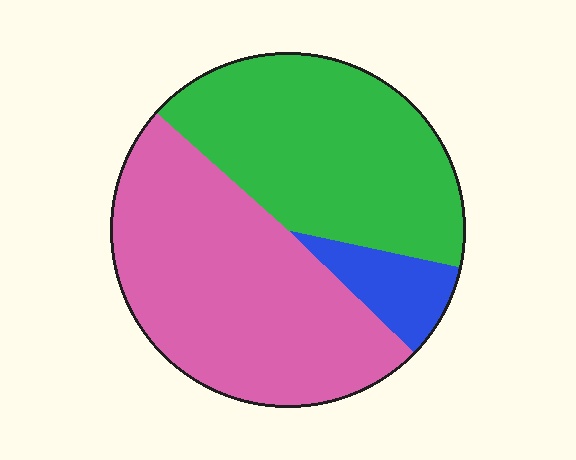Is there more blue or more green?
Green.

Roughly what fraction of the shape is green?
Green covers 42% of the shape.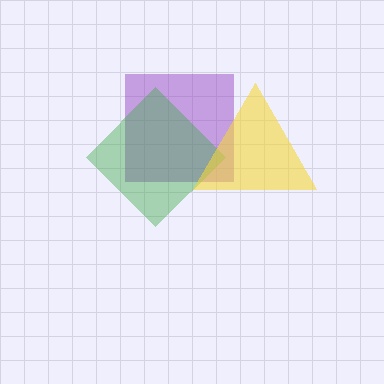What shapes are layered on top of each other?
The layered shapes are: a purple square, a green diamond, a yellow triangle.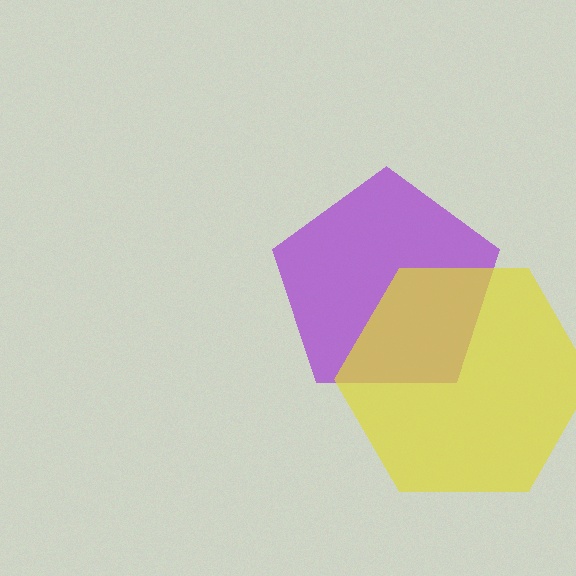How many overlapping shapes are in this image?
There are 2 overlapping shapes in the image.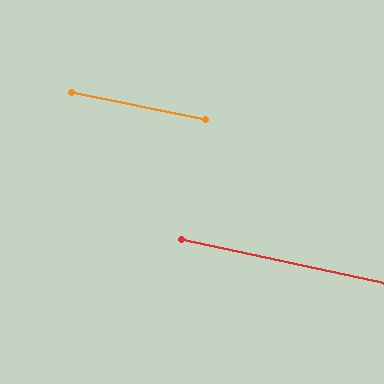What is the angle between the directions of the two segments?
Approximately 1 degree.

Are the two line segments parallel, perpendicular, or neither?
Parallel — their directions differ by only 0.8°.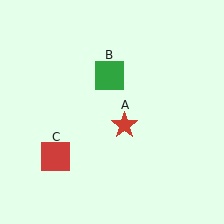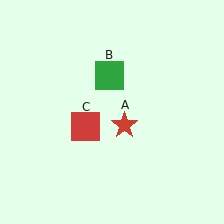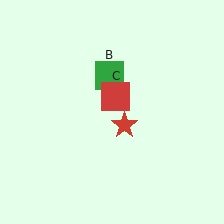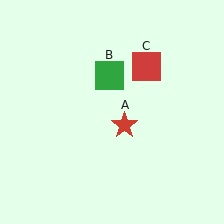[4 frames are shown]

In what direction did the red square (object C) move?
The red square (object C) moved up and to the right.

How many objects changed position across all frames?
1 object changed position: red square (object C).